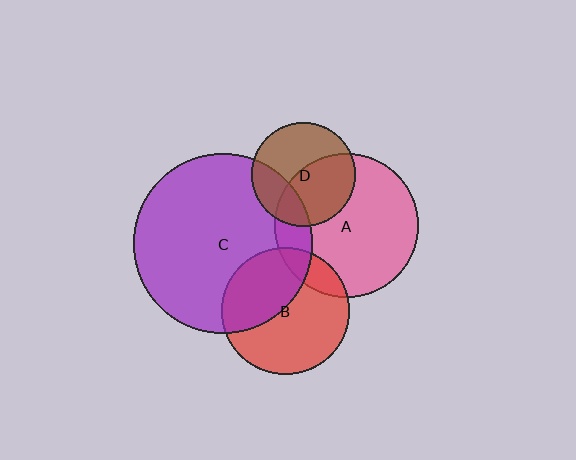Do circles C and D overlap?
Yes.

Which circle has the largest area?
Circle C (purple).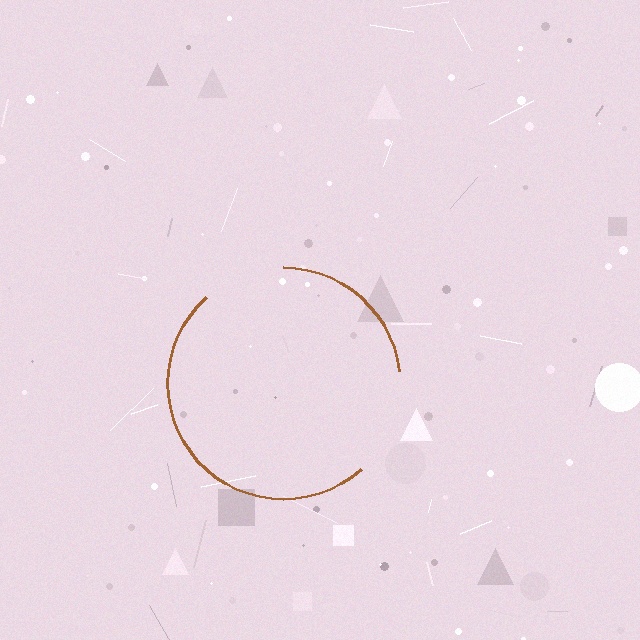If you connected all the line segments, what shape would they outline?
They would outline a circle.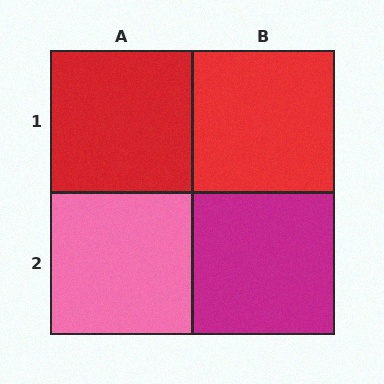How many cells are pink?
1 cell is pink.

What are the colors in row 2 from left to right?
Pink, magenta.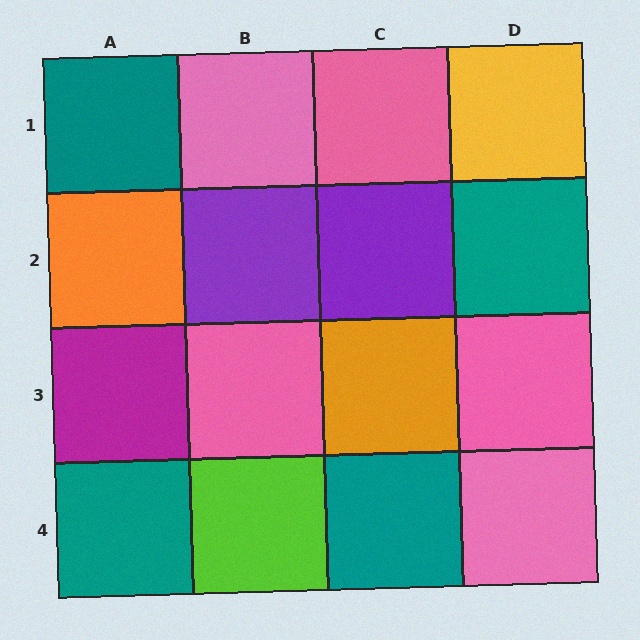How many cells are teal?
4 cells are teal.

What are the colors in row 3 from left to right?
Magenta, pink, orange, pink.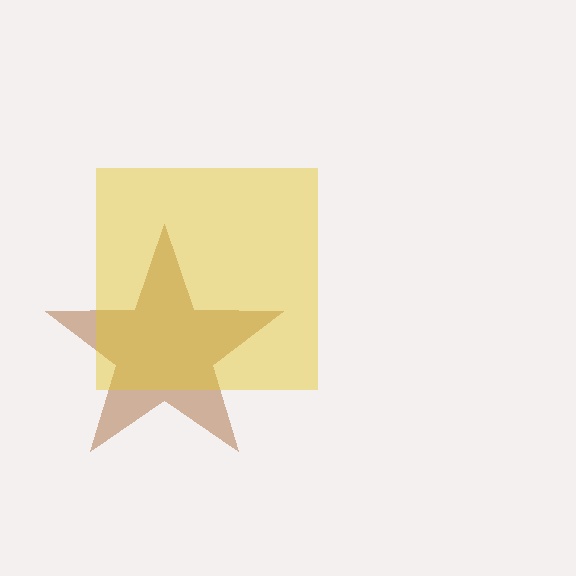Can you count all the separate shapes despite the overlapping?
Yes, there are 2 separate shapes.